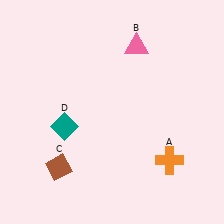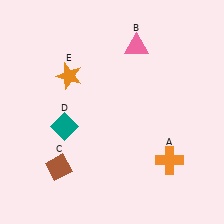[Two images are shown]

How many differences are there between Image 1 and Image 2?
There is 1 difference between the two images.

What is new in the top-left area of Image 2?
An orange star (E) was added in the top-left area of Image 2.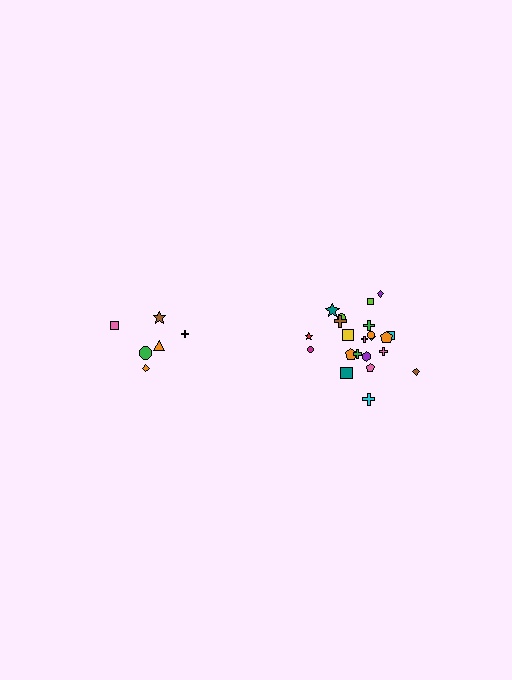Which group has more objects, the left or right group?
The right group.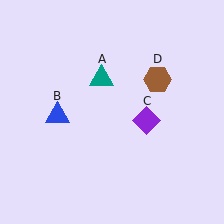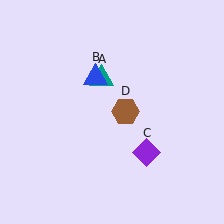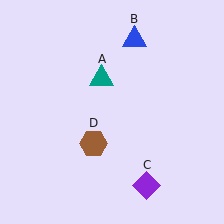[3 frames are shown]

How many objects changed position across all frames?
3 objects changed position: blue triangle (object B), purple diamond (object C), brown hexagon (object D).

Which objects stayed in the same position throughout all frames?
Teal triangle (object A) remained stationary.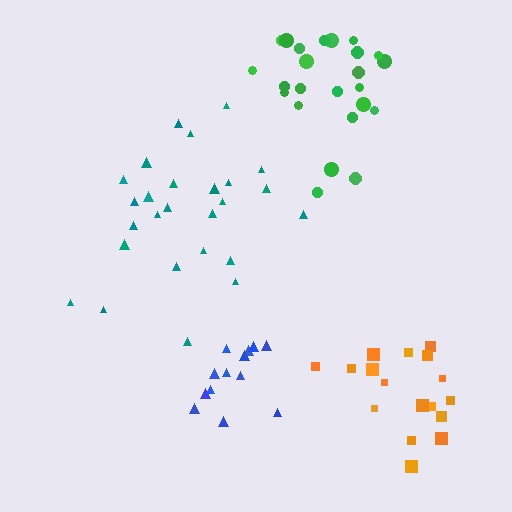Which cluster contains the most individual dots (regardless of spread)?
Teal (26).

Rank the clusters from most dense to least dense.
green, blue, orange, teal.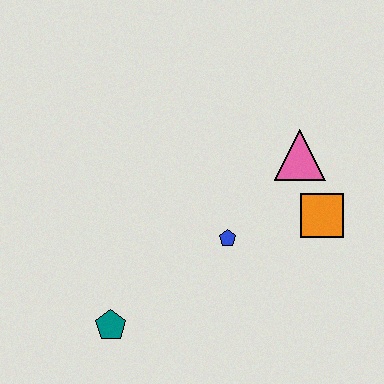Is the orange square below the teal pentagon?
No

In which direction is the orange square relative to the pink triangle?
The orange square is below the pink triangle.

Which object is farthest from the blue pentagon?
The teal pentagon is farthest from the blue pentagon.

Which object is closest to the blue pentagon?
The orange square is closest to the blue pentagon.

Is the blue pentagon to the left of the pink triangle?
Yes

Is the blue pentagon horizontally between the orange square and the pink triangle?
No